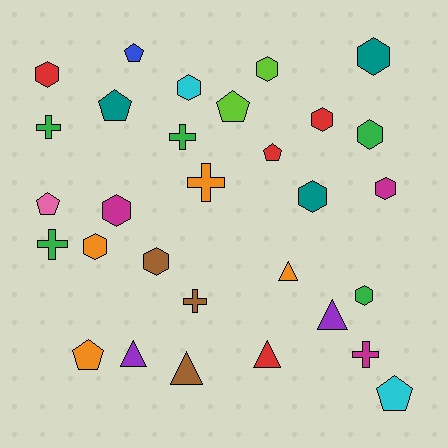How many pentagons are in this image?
There are 7 pentagons.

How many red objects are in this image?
There are 4 red objects.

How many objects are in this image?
There are 30 objects.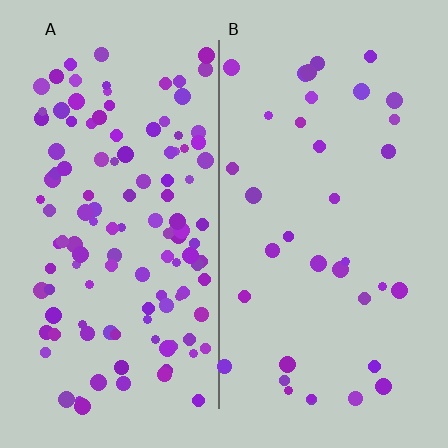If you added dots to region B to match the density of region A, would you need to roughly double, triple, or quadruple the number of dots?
Approximately triple.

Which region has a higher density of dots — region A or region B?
A (the left).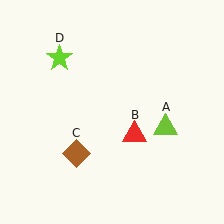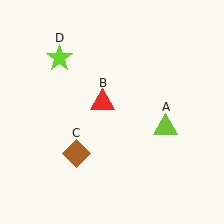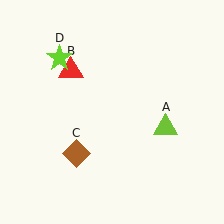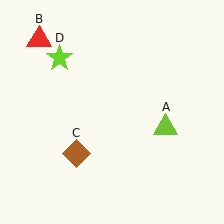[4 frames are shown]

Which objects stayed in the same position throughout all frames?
Lime triangle (object A) and brown diamond (object C) and lime star (object D) remained stationary.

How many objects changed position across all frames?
1 object changed position: red triangle (object B).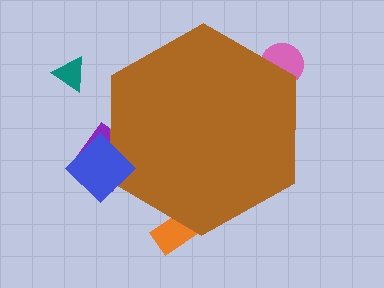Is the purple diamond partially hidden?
Yes, the purple diamond is partially hidden behind the brown hexagon.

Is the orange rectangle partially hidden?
Yes, the orange rectangle is partially hidden behind the brown hexagon.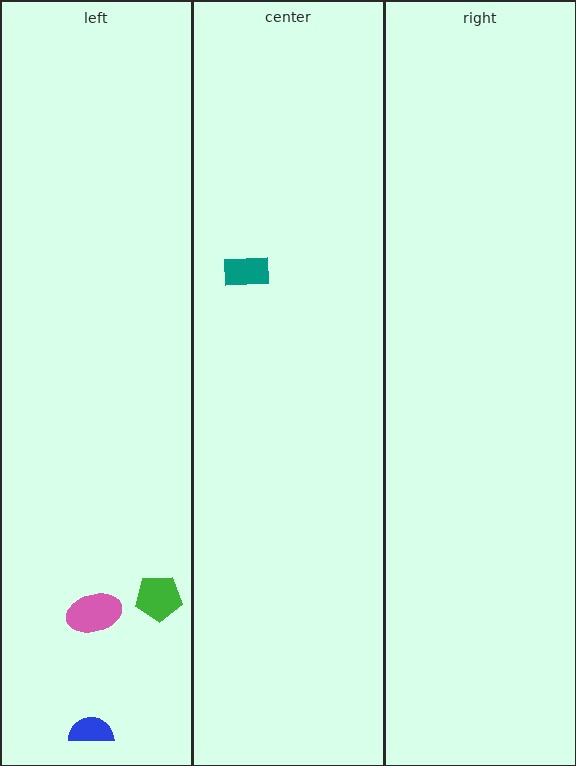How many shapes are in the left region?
3.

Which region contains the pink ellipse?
The left region.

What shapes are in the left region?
The pink ellipse, the green pentagon, the blue semicircle.